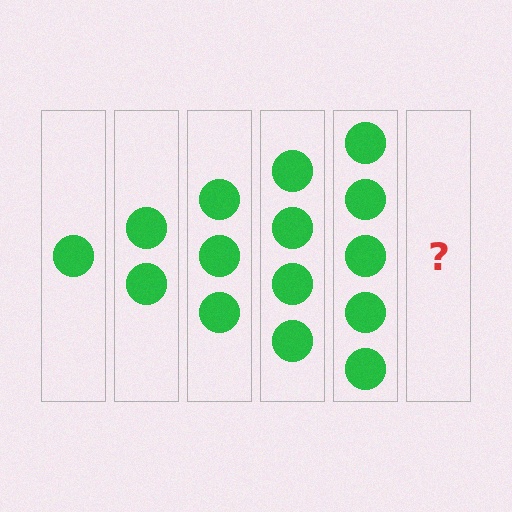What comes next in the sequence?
The next element should be 6 circles.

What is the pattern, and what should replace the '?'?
The pattern is that each step adds one more circle. The '?' should be 6 circles.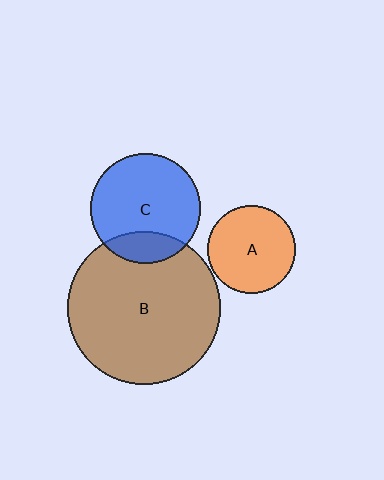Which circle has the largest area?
Circle B (brown).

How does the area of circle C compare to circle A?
Approximately 1.6 times.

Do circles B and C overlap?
Yes.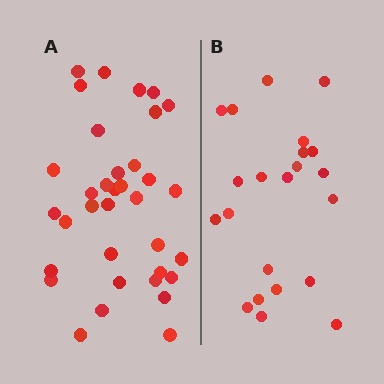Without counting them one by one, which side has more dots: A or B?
Region A (the left region) has more dots.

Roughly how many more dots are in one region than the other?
Region A has approximately 15 more dots than region B.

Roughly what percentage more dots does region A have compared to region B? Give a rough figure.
About 60% more.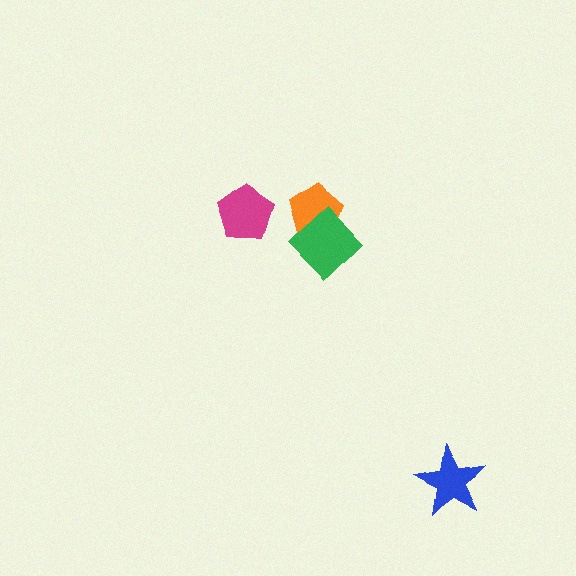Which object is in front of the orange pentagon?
The green diamond is in front of the orange pentagon.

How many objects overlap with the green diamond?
1 object overlaps with the green diamond.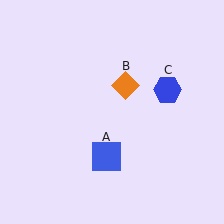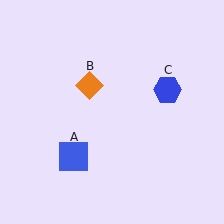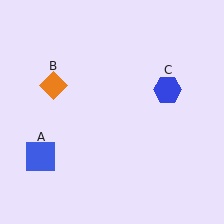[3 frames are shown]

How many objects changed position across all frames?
2 objects changed position: blue square (object A), orange diamond (object B).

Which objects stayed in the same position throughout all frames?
Blue hexagon (object C) remained stationary.